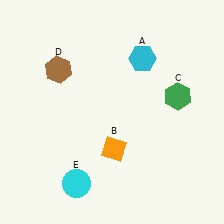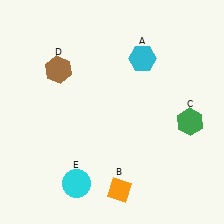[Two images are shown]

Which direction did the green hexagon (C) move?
The green hexagon (C) moved down.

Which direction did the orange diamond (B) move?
The orange diamond (B) moved down.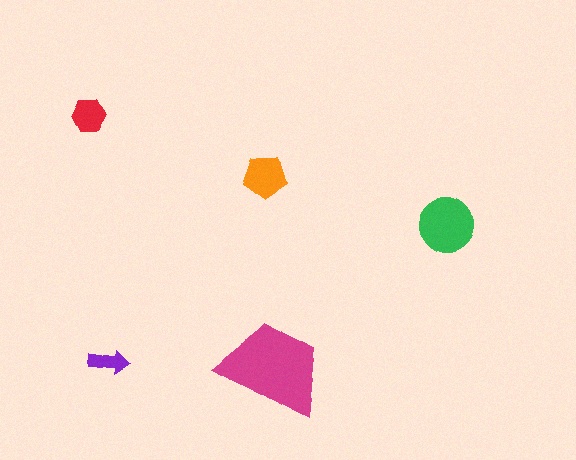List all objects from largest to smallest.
The magenta trapezoid, the green circle, the orange pentagon, the red hexagon, the purple arrow.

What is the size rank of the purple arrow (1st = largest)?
5th.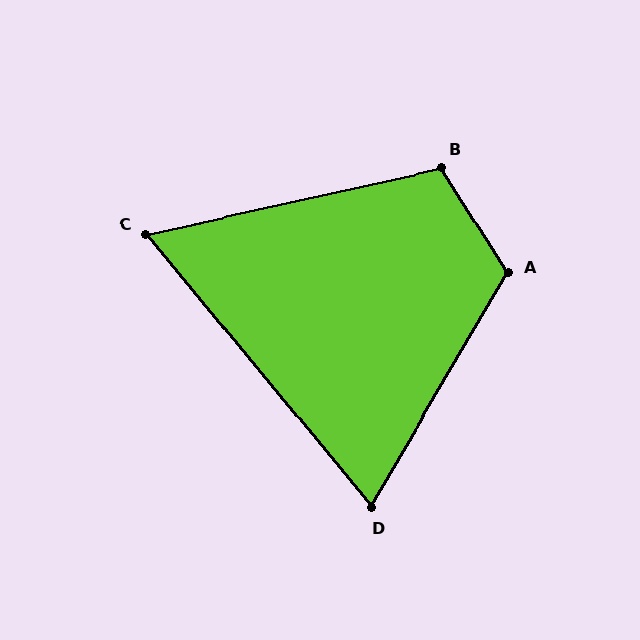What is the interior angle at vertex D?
Approximately 70 degrees (acute).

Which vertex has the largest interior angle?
A, at approximately 117 degrees.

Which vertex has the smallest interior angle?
C, at approximately 63 degrees.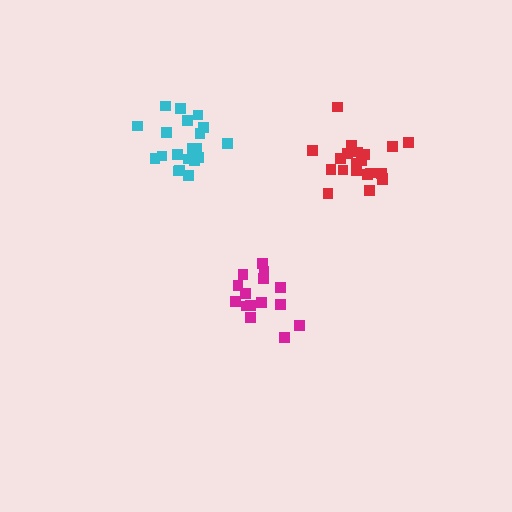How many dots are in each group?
Group 1: 15 dots, Group 2: 21 dots, Group 3: 21 dots (57 total).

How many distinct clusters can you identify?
There are 3 distinct clusters.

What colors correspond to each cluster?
The clusters are colored: magenta, cyan, red.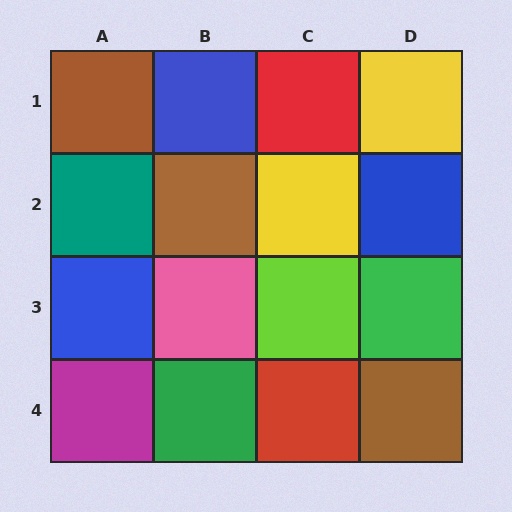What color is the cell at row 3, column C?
Lime.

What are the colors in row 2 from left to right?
Teal, brown, yellow, blue.